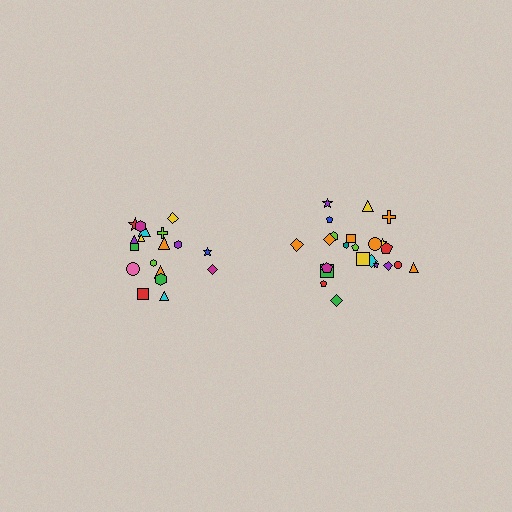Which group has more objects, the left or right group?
The right group.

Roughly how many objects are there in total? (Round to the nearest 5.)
Roughly 45 objects in total.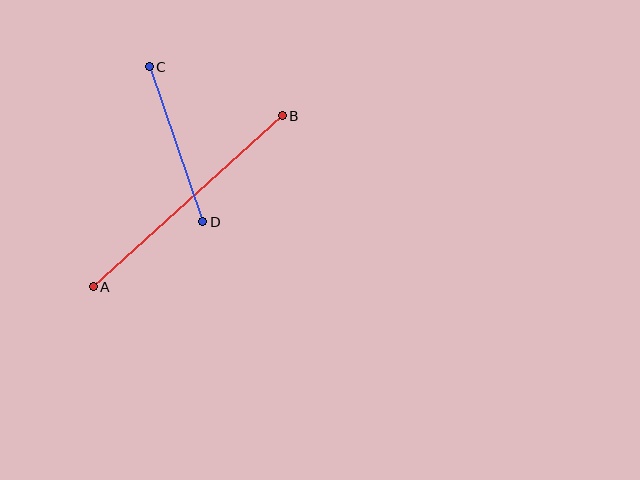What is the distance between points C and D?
The distance is approximately 164 pixels.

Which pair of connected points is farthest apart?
Points A and B are farthest apart.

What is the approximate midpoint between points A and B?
The midpoint is at approximately (188, 201) pixels.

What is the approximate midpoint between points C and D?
The midpoint is at approximately (176, 144) pixels.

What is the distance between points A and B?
The distance is approximately 255 pixels.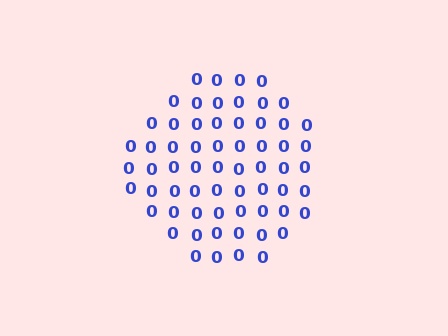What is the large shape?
The large shape is a circle.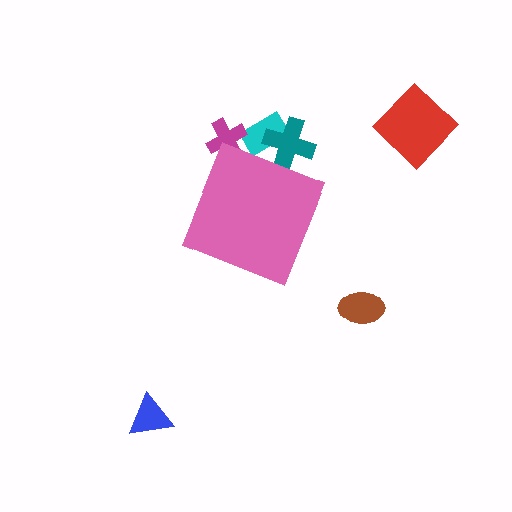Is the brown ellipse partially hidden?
No, the brown ellipse is fully visible.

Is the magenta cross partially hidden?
Yes, the magenta cross is partially hidden behind the pink diamond.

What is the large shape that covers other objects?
A pink diamond.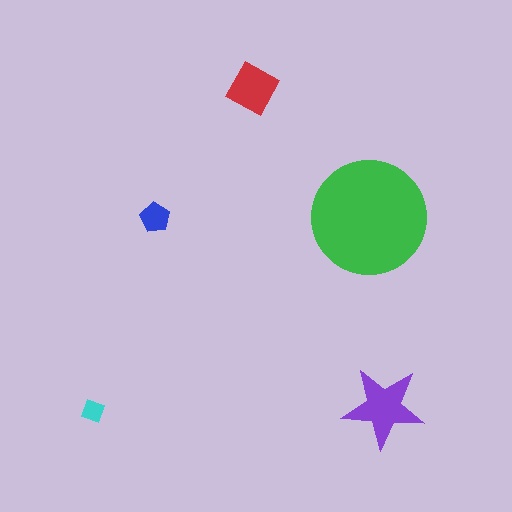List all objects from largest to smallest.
The green circle, the purple star, the red square, the blue pentagon, the cyan diamond.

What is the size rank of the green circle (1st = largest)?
1st.